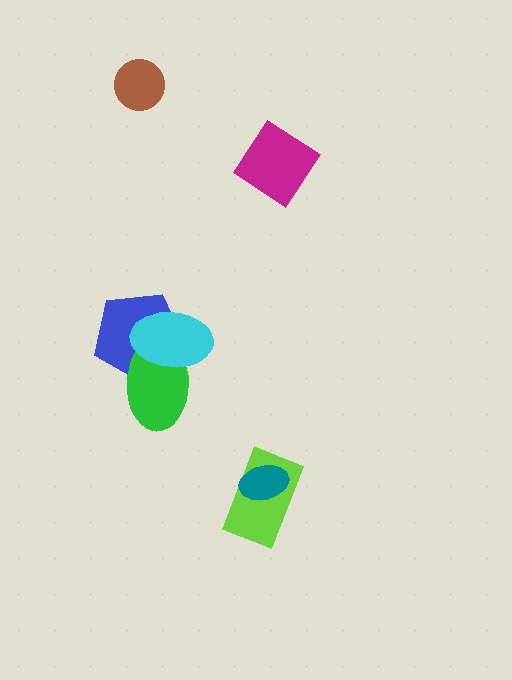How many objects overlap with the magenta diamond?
0 objects overlap with the magenta diamond.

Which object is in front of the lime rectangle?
The teal ellipse is in front of the lime rectangle.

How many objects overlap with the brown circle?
0 objects overlap with the brown circle.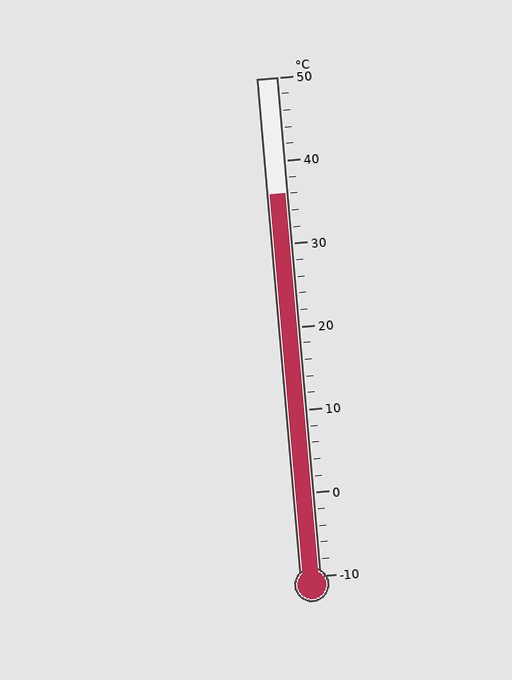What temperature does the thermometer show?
The thermometer shows approximately 36°C.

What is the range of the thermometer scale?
The thermometer scale ranges from -10°C to 50°C.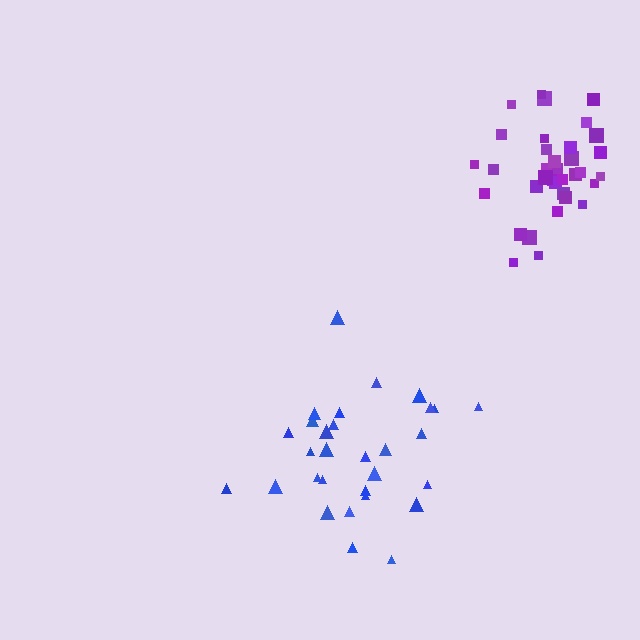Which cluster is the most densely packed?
Purple.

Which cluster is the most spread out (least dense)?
Blue.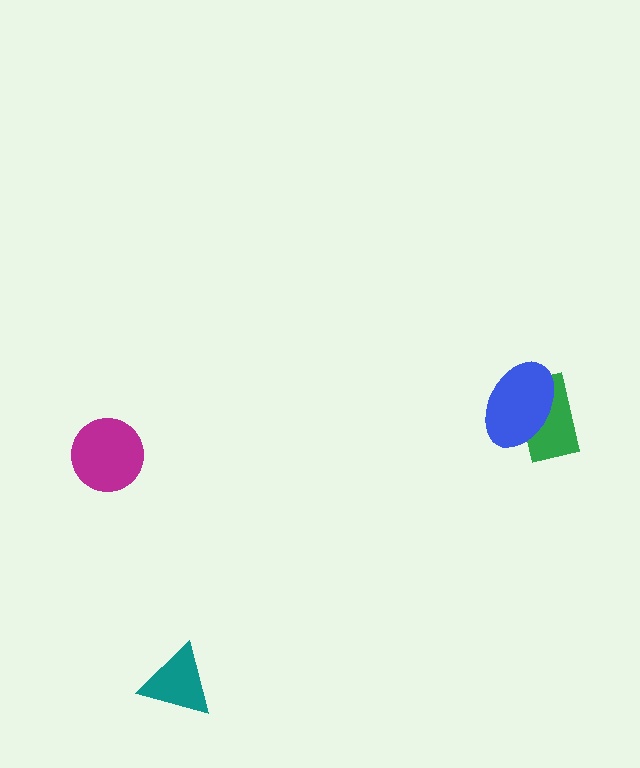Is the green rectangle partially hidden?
Yes, it is partially covered by another shape.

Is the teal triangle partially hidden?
No, no other shape covers it.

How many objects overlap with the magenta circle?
0 objects overlap with the magenta circle.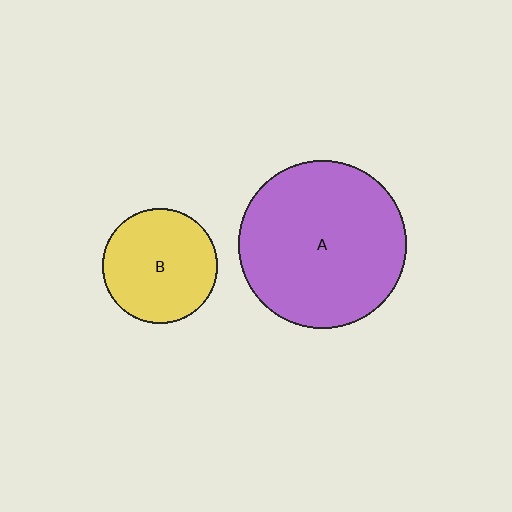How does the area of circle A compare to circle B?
Approximately 2.1 times.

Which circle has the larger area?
Circle A (purple).